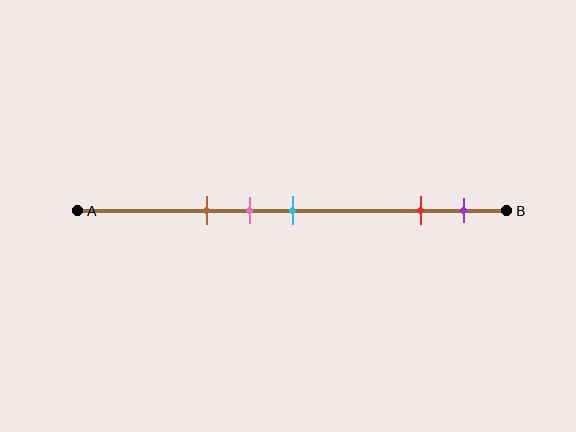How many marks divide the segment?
There are 5 marks dividing the segment.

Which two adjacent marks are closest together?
The pink and cyan marks are the closest adjacent pair.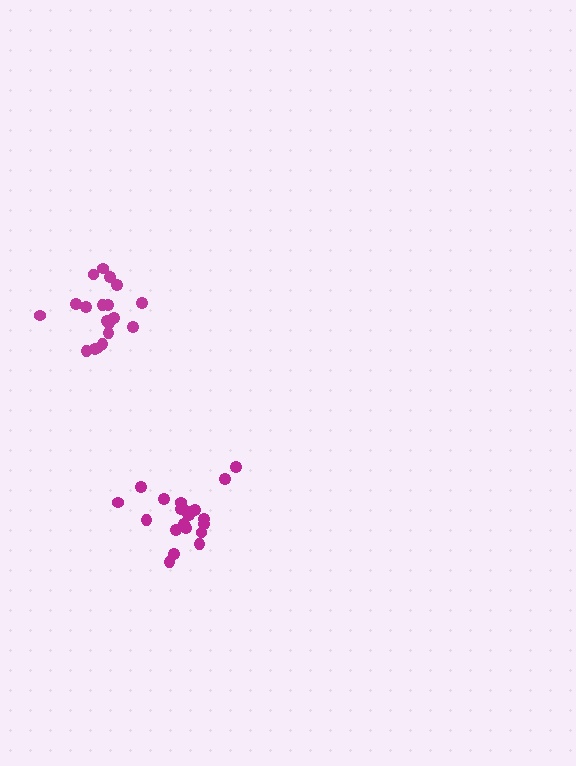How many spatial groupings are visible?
There are 2 spatial groupings.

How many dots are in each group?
Group 1: 21 dots, Group 2: 19 dots (40 total).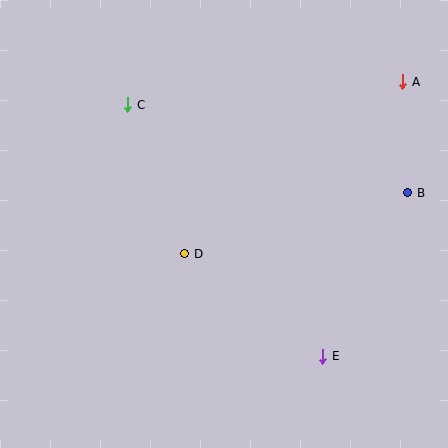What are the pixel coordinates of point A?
Point A is at (403, 82).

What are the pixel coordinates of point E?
Point E is at (323, 356).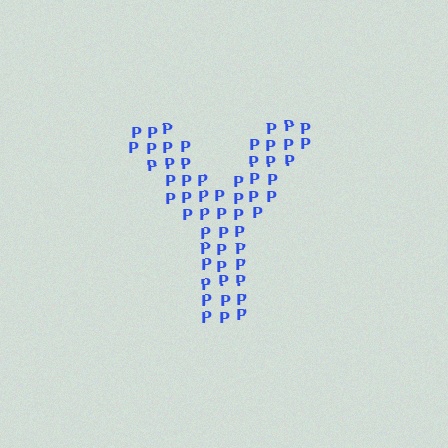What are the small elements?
The small elements are letter P's.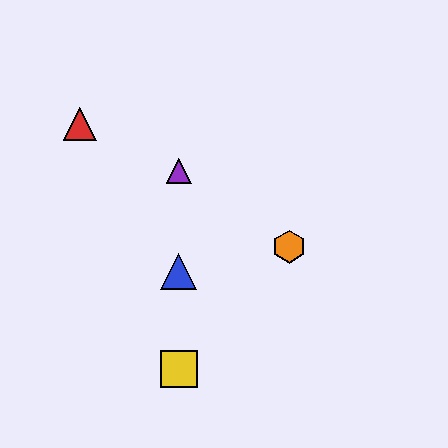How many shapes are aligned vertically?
4 shapes (the blue triangle, the green square, the yellow square, the purple triangle) are aligned vertically.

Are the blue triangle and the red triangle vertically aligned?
No, the blue triangle is at x≈179 and the red triangle is at x≈80.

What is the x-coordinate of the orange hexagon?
The orange hexagon is at x≈289.